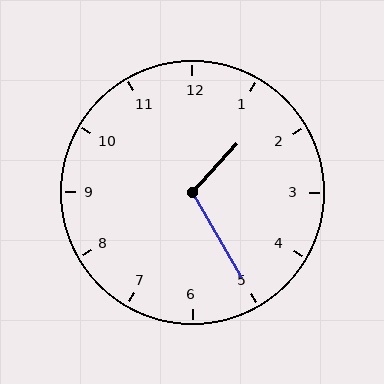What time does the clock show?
1:25.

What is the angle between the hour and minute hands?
Approximately 108 degrees.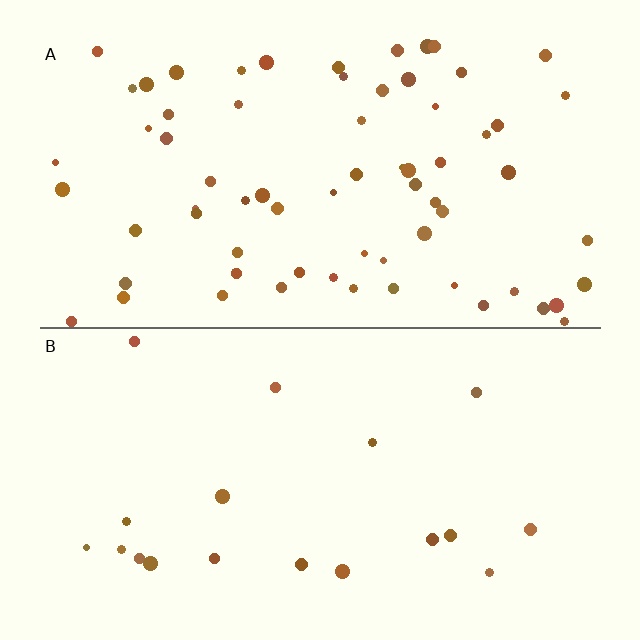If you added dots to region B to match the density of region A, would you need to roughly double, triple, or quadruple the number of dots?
Approximately quadruple.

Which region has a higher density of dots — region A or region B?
A (the top).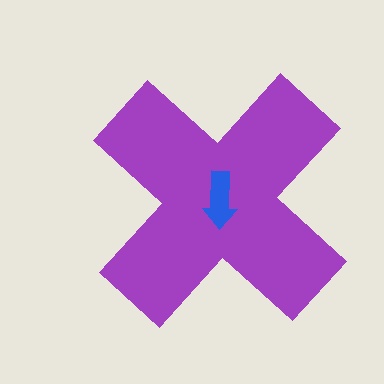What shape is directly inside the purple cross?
The blue arrow.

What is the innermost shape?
The blue arrow.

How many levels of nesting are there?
2.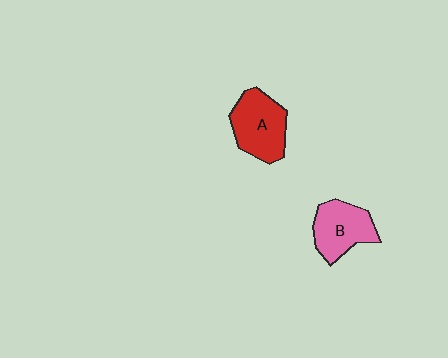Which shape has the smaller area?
Shape B (pink).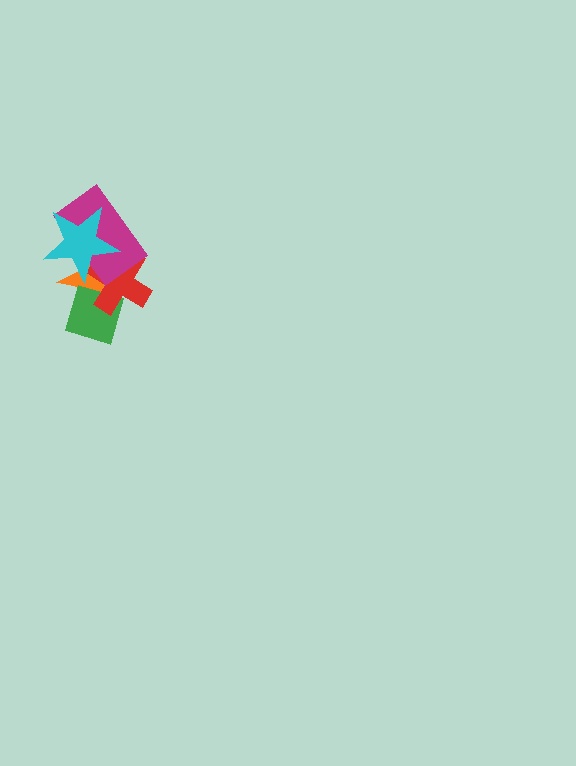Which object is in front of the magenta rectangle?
The cyan star is in front of the magenta rectangle.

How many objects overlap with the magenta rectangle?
3 objects overlap with the magenta rectangle.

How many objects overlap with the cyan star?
3 objects overlap with the cyan star.